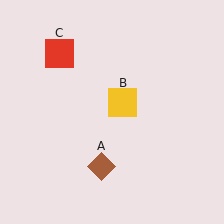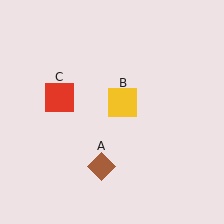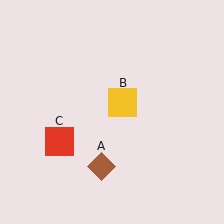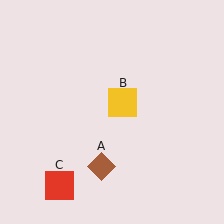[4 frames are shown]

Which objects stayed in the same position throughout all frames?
Brown diamond (object A) and yellow square (object B) remained stationary.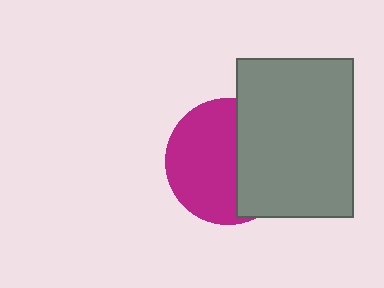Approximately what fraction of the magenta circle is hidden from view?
Roughly 42% of the magenta circle is hidden behind the gray rectangle.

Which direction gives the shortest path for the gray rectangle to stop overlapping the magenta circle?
Moving right gives the shortest separation.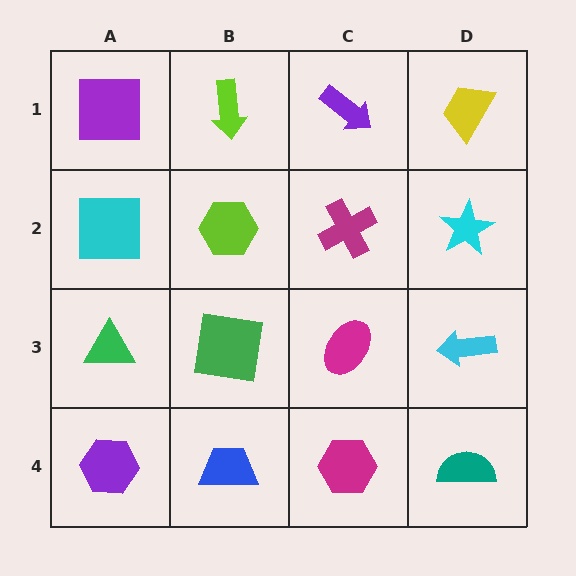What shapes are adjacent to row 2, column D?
A yellow trapezoid (row 1, column D), a cyan arrow (row 3, column D), a magenta cross (row 2, column C).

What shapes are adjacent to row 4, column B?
A green square (row 3, column B), a purple hexagon (row 4, column A), a magenta hexagon (row 4, column C).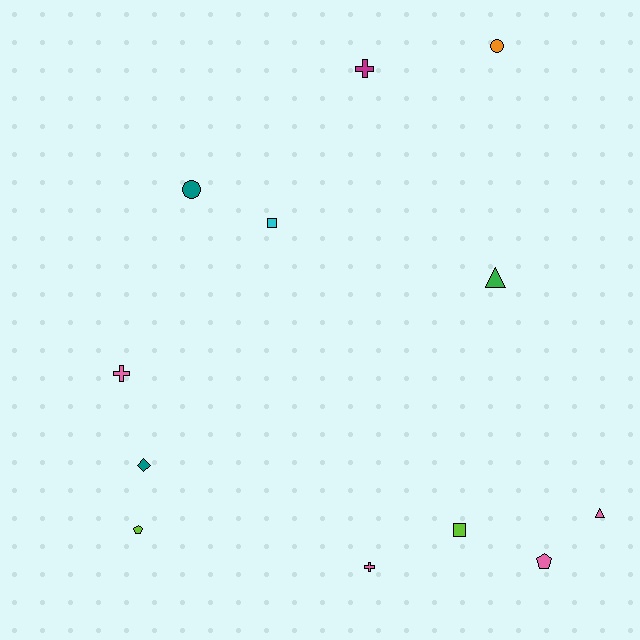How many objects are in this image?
There are 12 objects.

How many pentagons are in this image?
There are 2 pentagons.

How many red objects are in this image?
There are no red objects.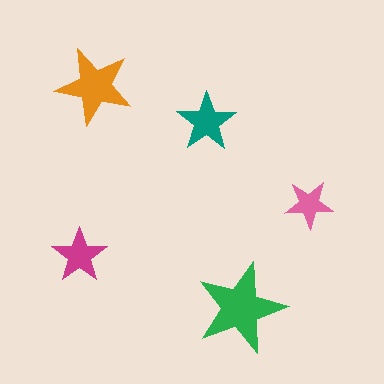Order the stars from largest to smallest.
the green one, the orange one, the teal one, the magenta one, the pink one.